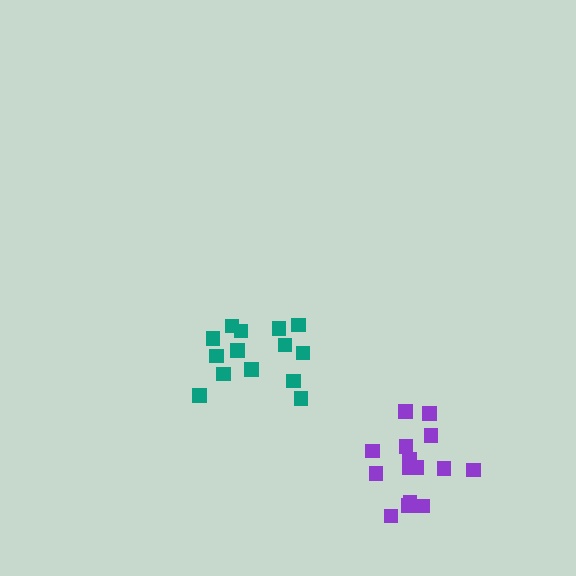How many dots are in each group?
Group 1: 14 dots, Group 2: 15 dots (29 total).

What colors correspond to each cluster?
The clusters are colored: teal, purple.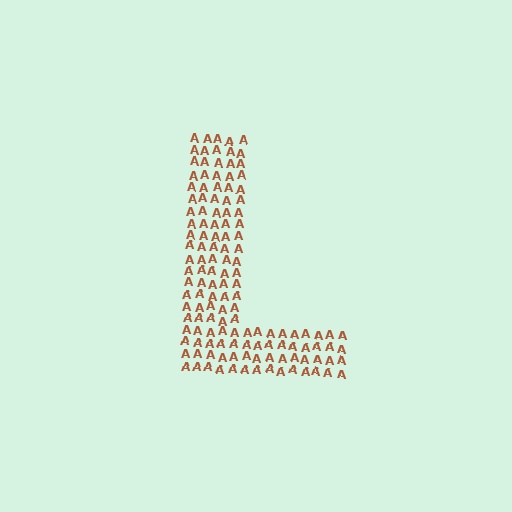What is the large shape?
The large shape is the letter L.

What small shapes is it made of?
It is made of small letter A's.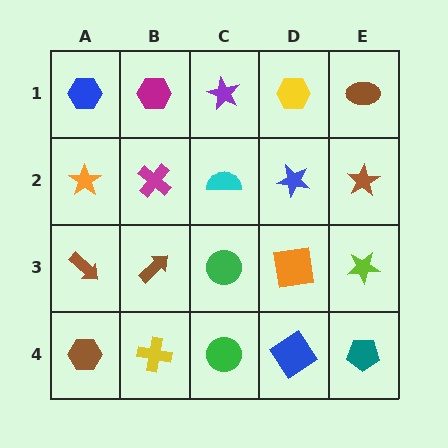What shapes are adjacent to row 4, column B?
A brown arrow (row 3, column B), a brown hexagon (row 4, column A), a green circle (row 4, column C).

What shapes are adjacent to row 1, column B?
A magenta cross (row 2, column B), a blue hexagon (row 1, column A), a purple star (row 1, column C).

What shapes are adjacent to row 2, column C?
A purple star (row 1, column C), a green circle (row 3, column C), a magenta cross (row 2, column B), a blue star (row 2, column D).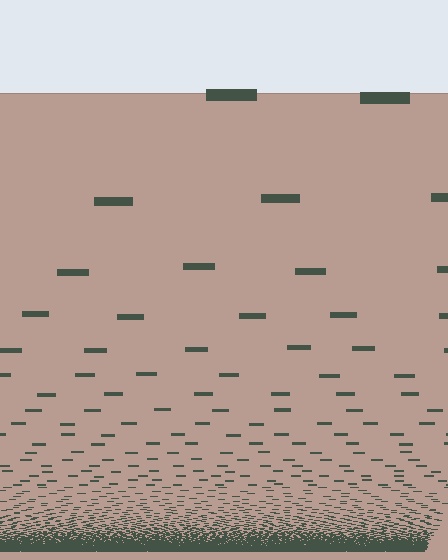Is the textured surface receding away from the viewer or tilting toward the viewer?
The surface appears to tilt toward the viewer. Texture elements get larger and sparser toward the top.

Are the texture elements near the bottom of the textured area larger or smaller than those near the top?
Smaller. The gradient is inverted — elements near the bottom are smaller and denser.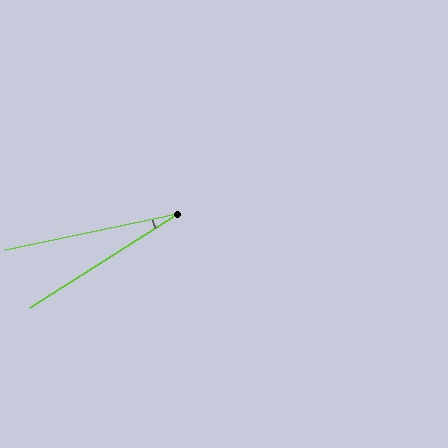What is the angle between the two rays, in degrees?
Approximately 20 degrees.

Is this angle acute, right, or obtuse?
It is acute.